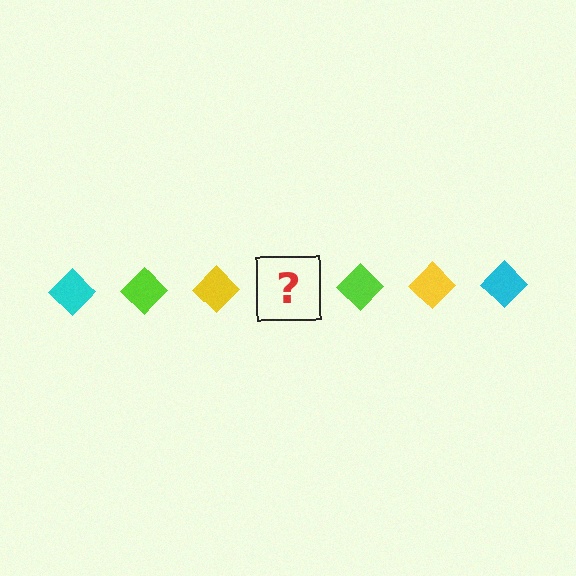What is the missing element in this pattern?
The missing element is a cyan diamond.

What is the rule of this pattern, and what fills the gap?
The rule is that the pattern cycles through cyan, lime, yellow diamonds. The gap should be filled with a cyan diamond.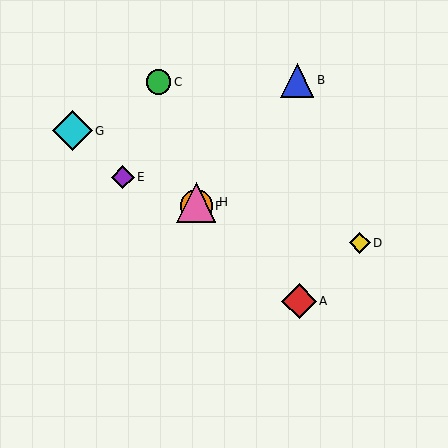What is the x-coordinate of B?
Object B is at x≈297.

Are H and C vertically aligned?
No, H is at x≈196 and C is at x≈158.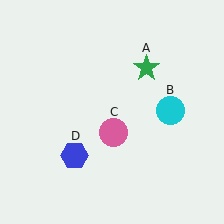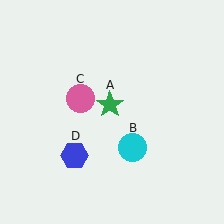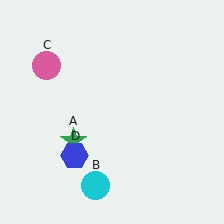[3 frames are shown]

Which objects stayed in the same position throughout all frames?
Blue hexagon (object D) remained stationary.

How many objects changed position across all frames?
3 objects changed position: green star (object A), cyan circle (object B), pink circle (object C).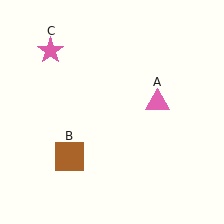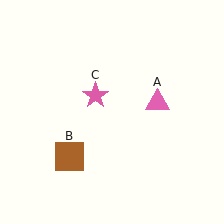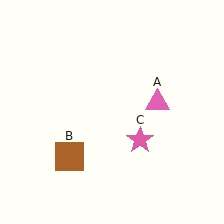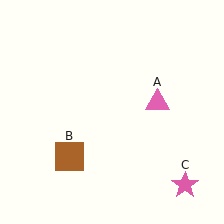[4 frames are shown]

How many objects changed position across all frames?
1 object changed position: pink star (object C).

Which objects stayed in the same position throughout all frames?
Pink triangle (object A) and brown square (object B) remained stationary.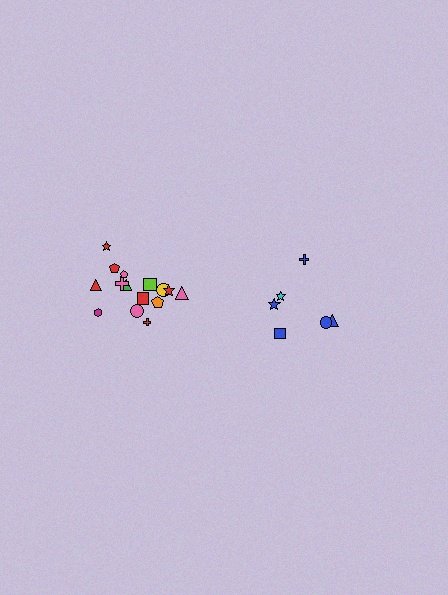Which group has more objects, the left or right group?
The left group.